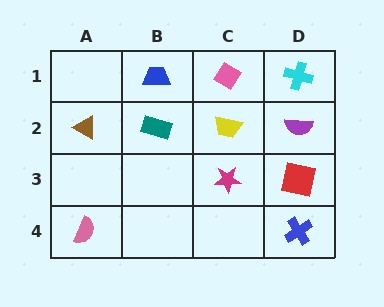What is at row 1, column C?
A pink diamond.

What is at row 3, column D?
A red square.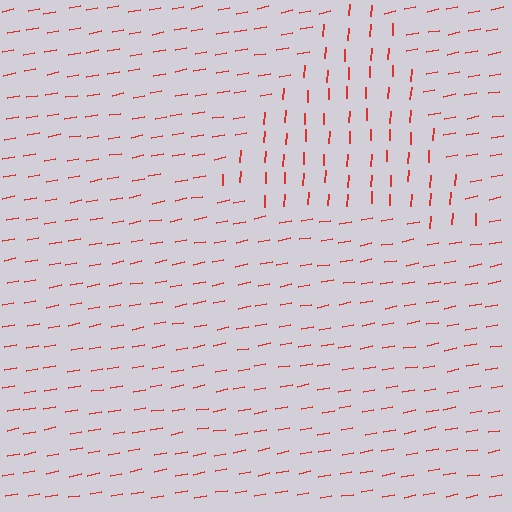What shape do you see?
I see a triangle.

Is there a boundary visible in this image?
Yes, there is a texture boundary formed by a change in line orientation.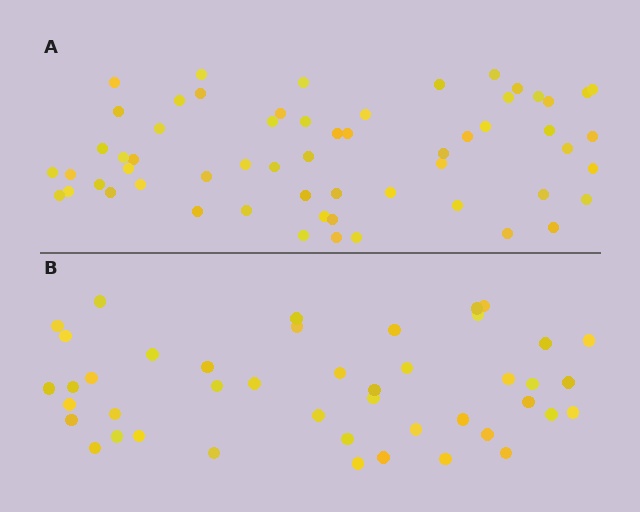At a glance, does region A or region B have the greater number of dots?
Region A (the top region) has more dots.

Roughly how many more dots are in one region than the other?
Region A has approximately 15 more dots than region B.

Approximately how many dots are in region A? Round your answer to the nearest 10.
About 60 dots. (The exact count is 59, which rounds to 60.)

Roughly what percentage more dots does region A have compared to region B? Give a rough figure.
About 35% more.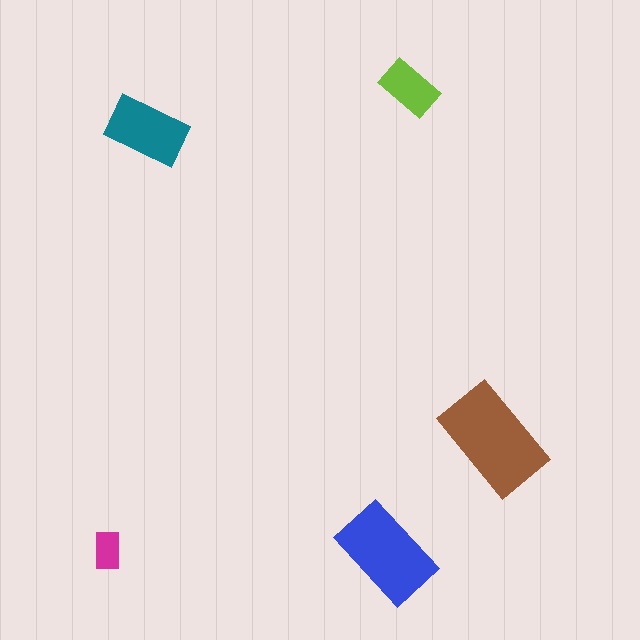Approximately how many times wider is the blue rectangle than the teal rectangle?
About 1.5 times wider.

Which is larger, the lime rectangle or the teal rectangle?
The teal one.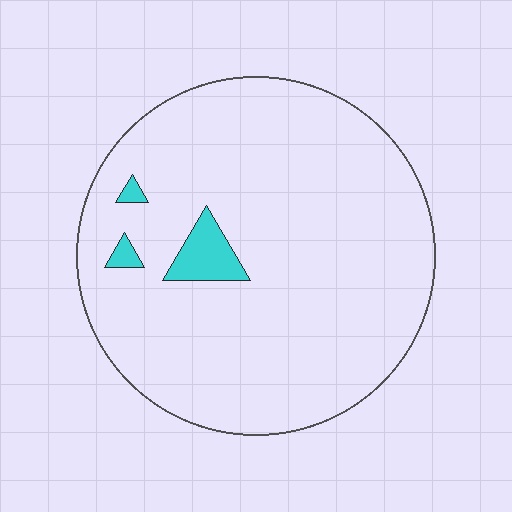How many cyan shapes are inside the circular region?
3.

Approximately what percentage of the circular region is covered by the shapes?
Approximately 5%.